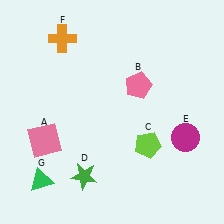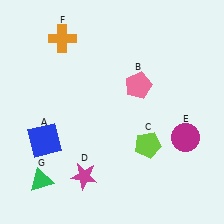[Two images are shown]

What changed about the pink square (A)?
In Image 1, A is pink. In Image 2, it changed to blue.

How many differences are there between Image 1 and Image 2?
There are 2 differences between the two images.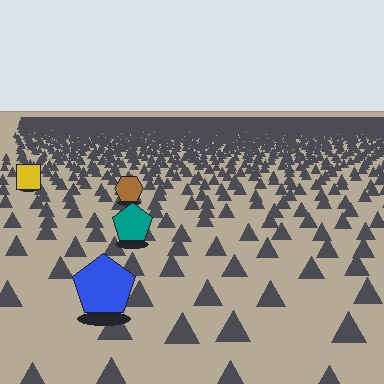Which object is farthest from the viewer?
The yellow square is farthest from the viewer. It appears smaller and the ground texture around it is denser.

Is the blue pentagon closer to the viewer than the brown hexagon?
Yes. The blue pentagon is closer — you can tell from the texture gradient: the ground texture is coarser near it.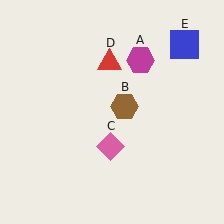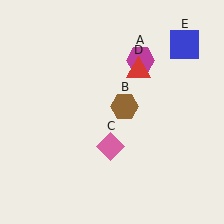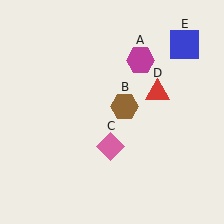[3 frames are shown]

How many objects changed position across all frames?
1 object changed position: red triangle (object D).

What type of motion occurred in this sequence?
The red triangle (object D) rotated clockwise around the center of the scene.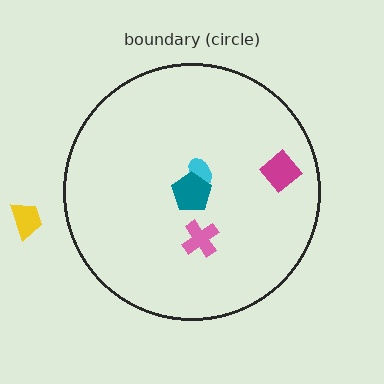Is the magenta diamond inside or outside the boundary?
Inside.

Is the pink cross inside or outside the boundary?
Inside.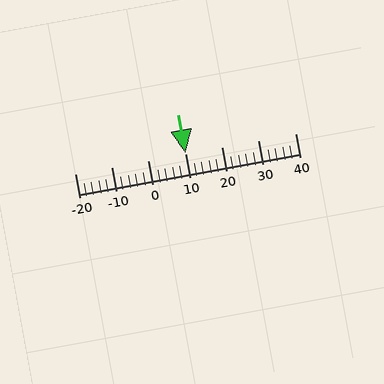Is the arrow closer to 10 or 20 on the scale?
The arrow is closer to 10.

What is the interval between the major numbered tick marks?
The major tick marks are spaced 10 units apart.